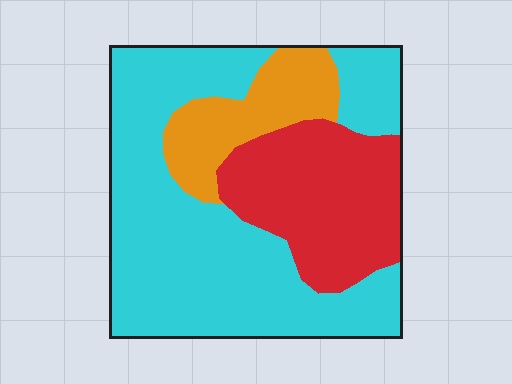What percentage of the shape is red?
Red takes up between a sixth and a third of the shape.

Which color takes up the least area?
Orange, at roughly 15%.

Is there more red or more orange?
Red.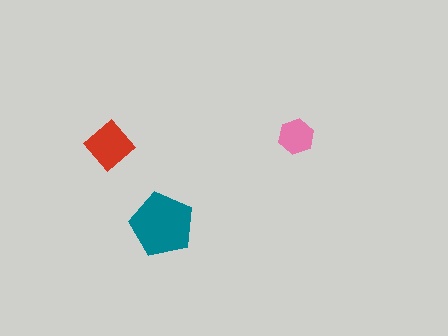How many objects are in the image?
There are 3 objects in the image.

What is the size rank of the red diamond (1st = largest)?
2nd.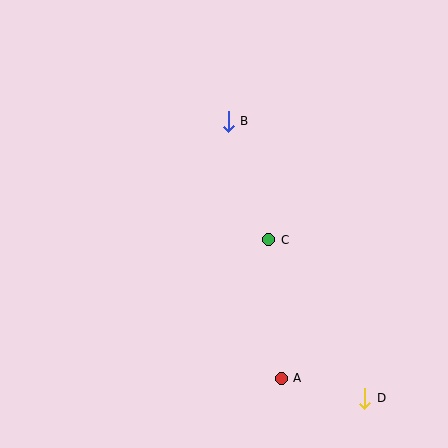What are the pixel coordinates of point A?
Point A is at (281, 378).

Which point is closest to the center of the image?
Point C at (269, 240) is closest to the center.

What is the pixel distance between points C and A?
The distance between C and A is 139 pixels.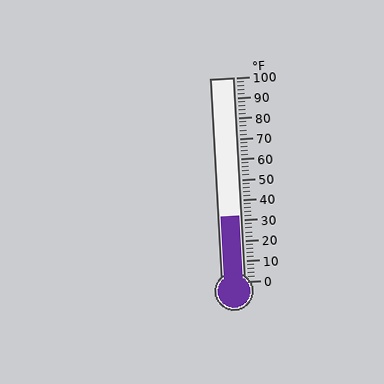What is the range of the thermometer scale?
The thermometer scale ranges from 0°F to 100°F.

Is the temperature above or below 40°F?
The temperature is below 40°F.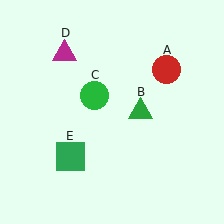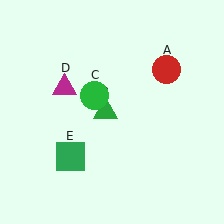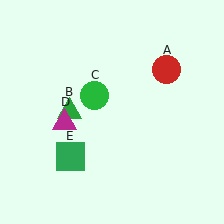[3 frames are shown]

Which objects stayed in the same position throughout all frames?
Red circle (object A) and green circle (object C) and green square (object E) remained stationary.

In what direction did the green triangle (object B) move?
The green triangle (object B) moved left.